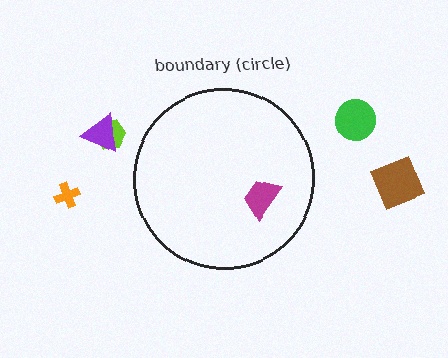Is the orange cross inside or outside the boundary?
Outside.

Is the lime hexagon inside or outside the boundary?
Outside.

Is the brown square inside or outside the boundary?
Outside.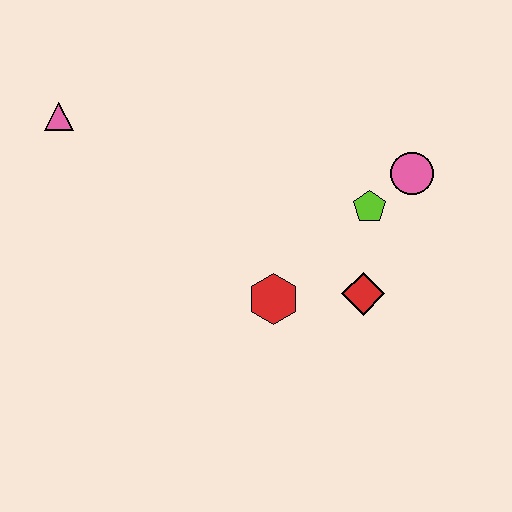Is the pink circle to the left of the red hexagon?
No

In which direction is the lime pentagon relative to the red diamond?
The lime pentagon is above the red diamond.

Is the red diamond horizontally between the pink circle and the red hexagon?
Yes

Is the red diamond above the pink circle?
No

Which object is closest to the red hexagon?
The red diamond is closest to the red hexagon.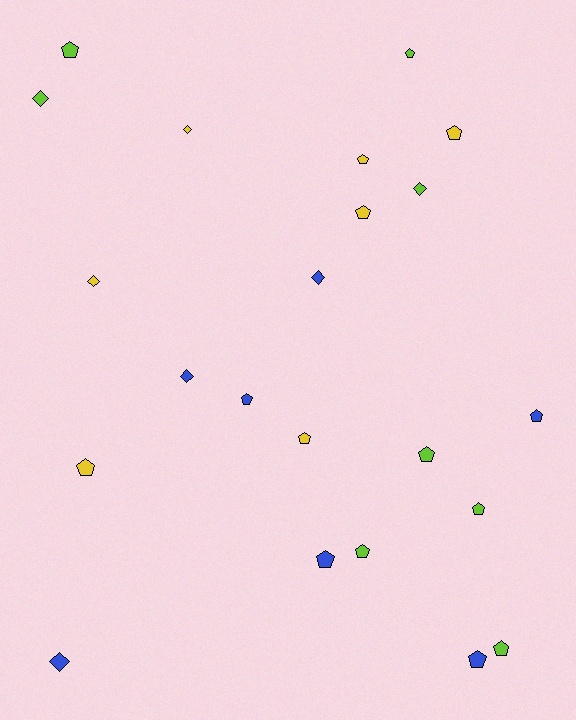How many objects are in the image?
There are 22 objects.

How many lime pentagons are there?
There are 6 lime pentagons.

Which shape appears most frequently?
Pentagon, with 15 objects.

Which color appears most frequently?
Lime, with 8 objects.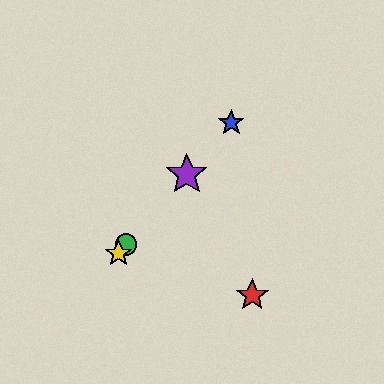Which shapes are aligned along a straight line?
The blue star, the green circle, the yellow star, the purple star are aligned along a straight line.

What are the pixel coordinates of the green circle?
The green circle is at (126, 245).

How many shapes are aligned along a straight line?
4 shapes (the blue star, the green circle, the yellow star, the purple star) are aligned along a straight line.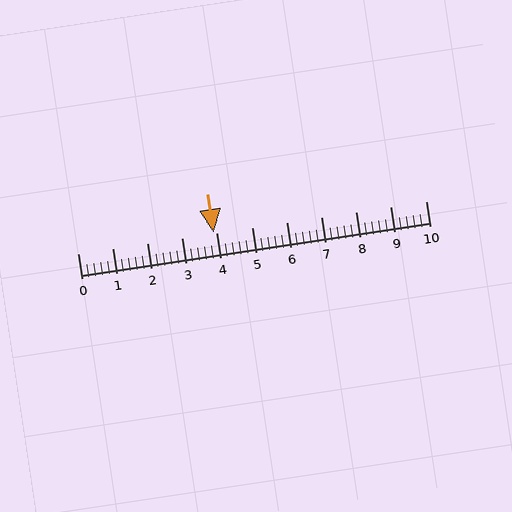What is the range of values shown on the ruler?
The ruler shows values from 0 to 10.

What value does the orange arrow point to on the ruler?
The orange arrow points to approximately 3.9.